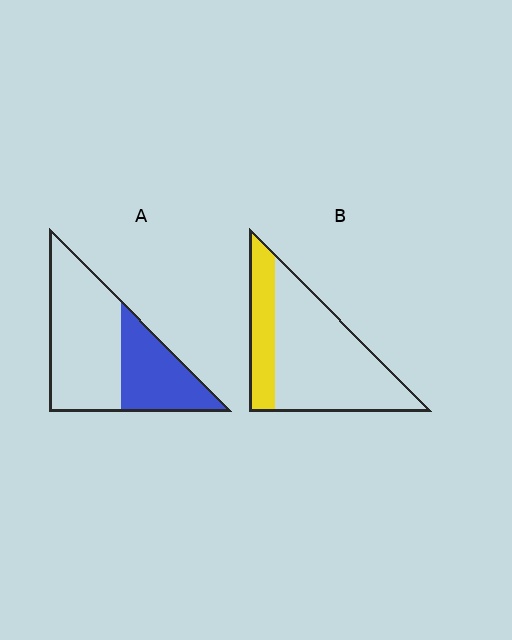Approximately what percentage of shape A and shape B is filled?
A is approximately 35% and B is approximately 25%.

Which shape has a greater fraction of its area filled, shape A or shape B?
Shape A.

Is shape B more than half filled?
No.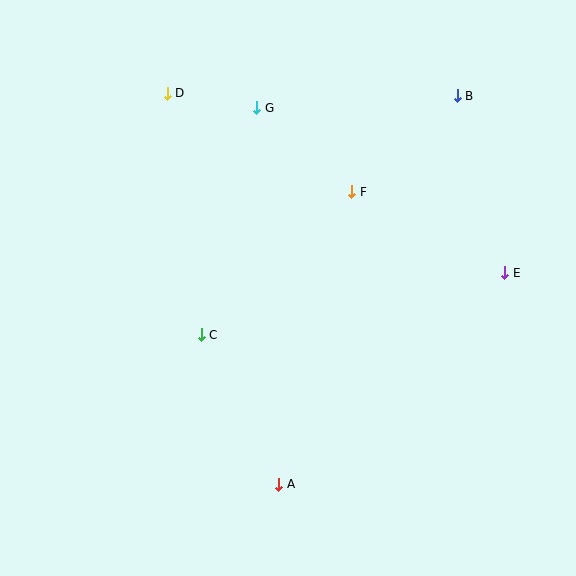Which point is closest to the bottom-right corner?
Point A is closest to the bottom-right corner.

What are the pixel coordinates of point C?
Point C is at (201, 335).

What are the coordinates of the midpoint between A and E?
The midpoint between A and E is at (392, 378).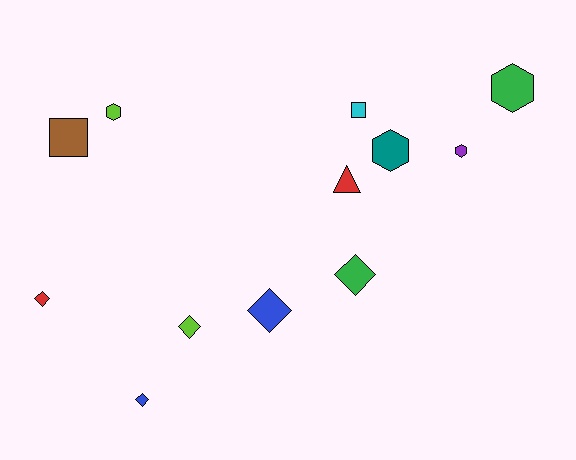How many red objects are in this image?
There are 2 red objects.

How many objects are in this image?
There are 12 objects.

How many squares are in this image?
There are 2 squares.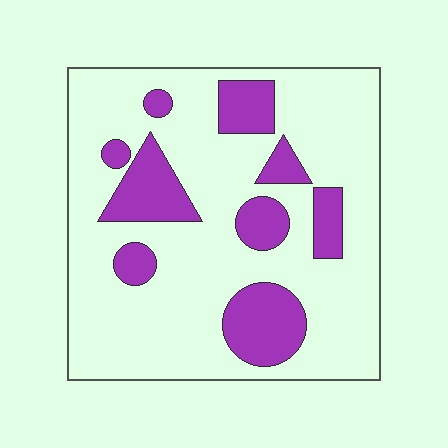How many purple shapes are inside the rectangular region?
9.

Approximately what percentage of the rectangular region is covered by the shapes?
Approximately 25%.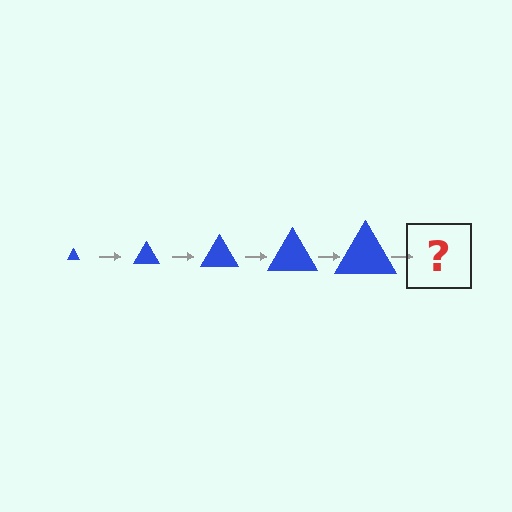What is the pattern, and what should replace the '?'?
The pattern is that the triangle gets progressively larger each step. The '?' should be a blue triangle, larger than the previous one.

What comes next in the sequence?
The next element should be a blue triangle, larger than the previous one.